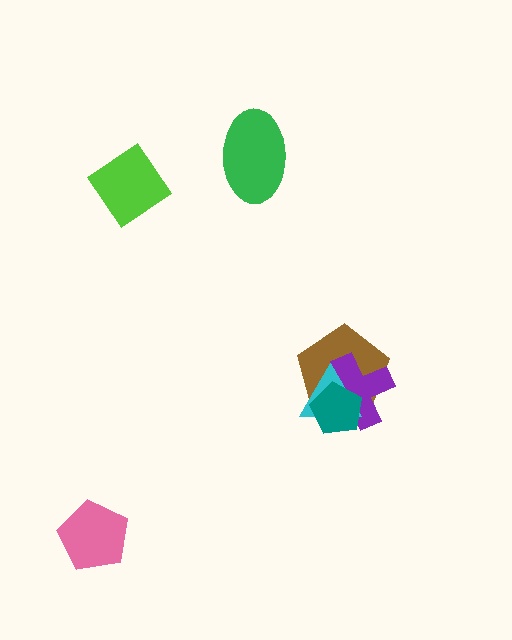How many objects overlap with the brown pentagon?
3 objects overlap with the brown pentagon.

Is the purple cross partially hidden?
Yes, it is partially covered by another shape.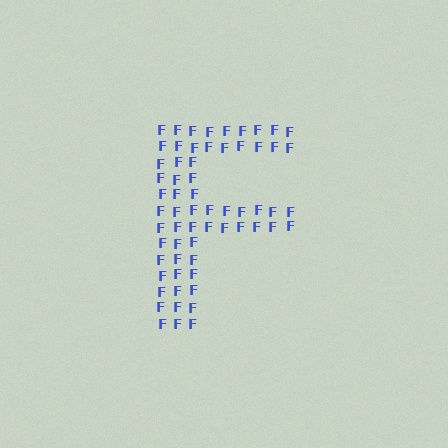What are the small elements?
The small elements are letter F's.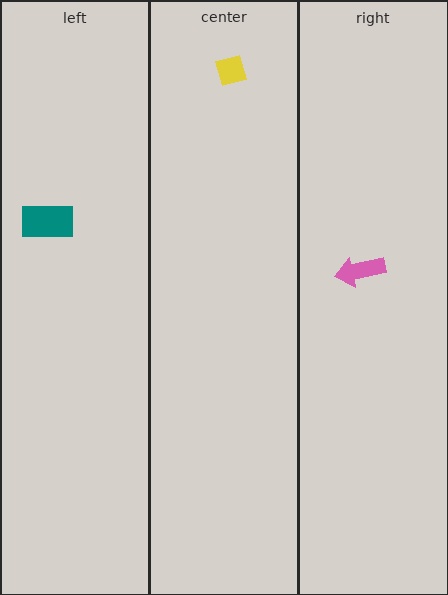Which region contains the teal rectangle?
The left region.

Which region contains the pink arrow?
The right region.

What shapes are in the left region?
The teal rectangle.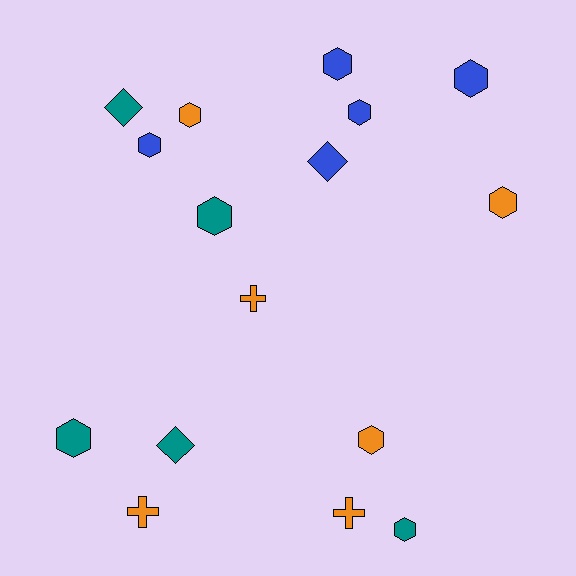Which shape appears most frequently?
Hexagon, with 10 objects.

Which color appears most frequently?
Orange, with 6 objects.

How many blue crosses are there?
There are no blue crosses.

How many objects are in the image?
There are 16 objects.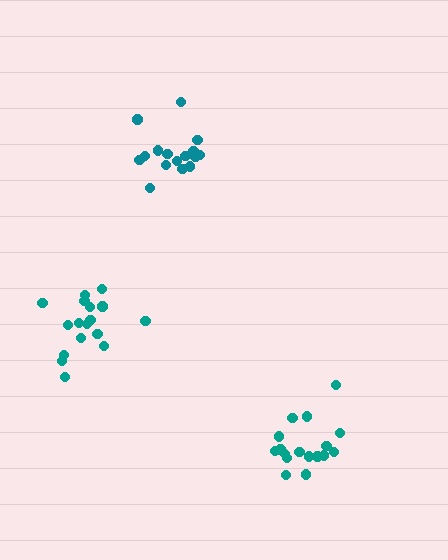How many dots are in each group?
Group 1: 17 dots, Group 2: 16 dots, Group 3: 17 dots (50 total).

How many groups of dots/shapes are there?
There are 3 groups.